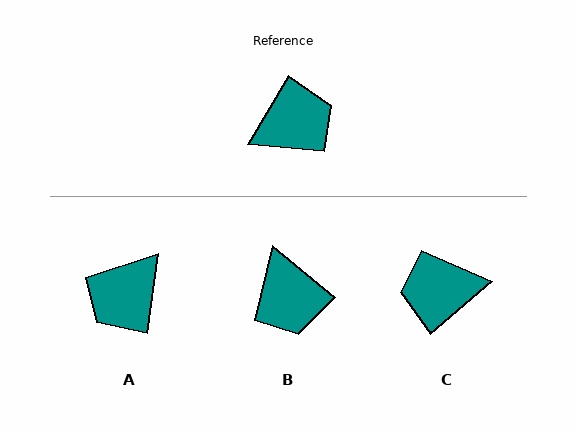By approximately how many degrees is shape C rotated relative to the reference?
Approximately 162 degrees counter-clockwise.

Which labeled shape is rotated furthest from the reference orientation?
C, about 162 degrees away.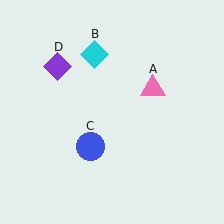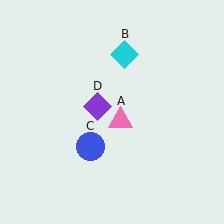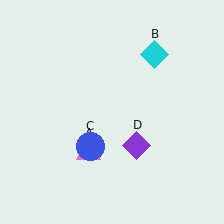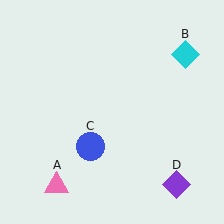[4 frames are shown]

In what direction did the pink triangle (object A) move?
The pink triangle (object A) moved down and to the left.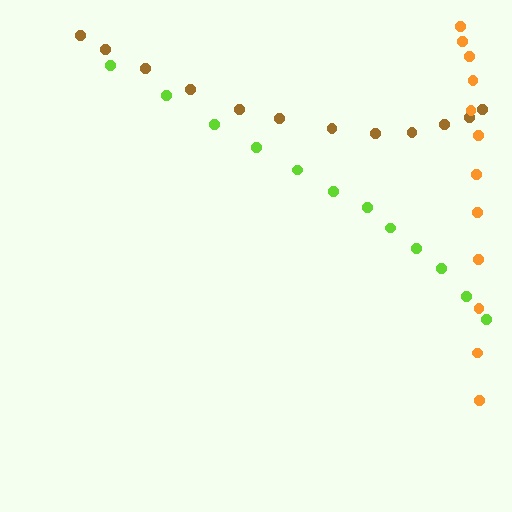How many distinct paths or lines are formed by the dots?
There are 3 distinct paths.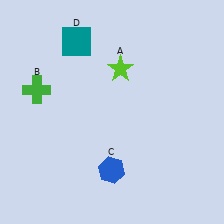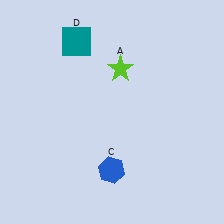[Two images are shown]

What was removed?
The green cross (B) was removed in Image 2.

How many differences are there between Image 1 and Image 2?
There is 1 difference between the two images.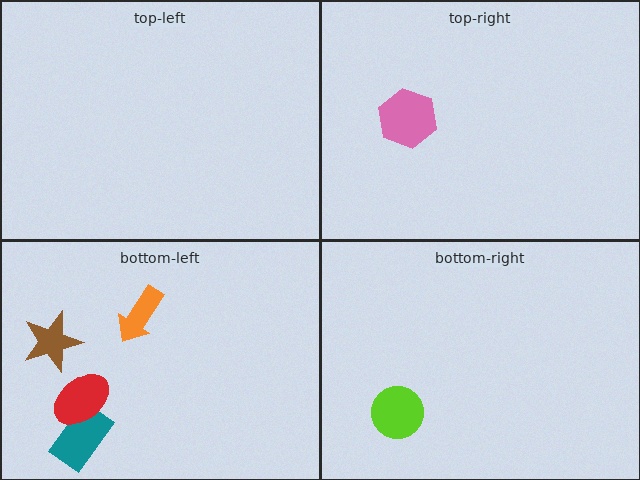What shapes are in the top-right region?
The pink hexagon.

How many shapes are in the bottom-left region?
4.